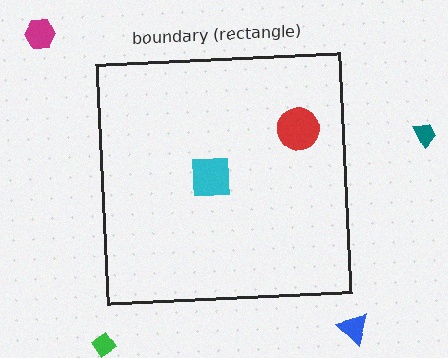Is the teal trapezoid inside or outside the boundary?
Outside.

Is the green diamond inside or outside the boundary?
Outside.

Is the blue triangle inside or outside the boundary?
Outside.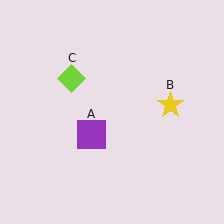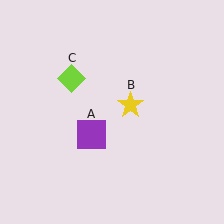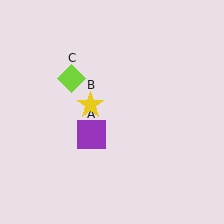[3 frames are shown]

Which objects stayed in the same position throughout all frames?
Purple square (object A) and lime diamond (object C) remained stationary.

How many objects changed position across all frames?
1 object changed position: yellow star (object B).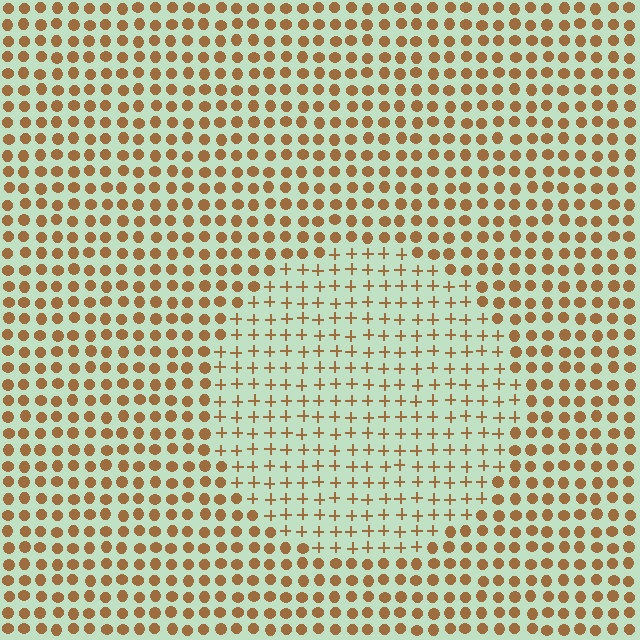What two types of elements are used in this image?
The image uses plus signs inside the circle region and circles outside it.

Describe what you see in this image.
The image is filled with small brown elements arranged in a uniform grid. A circle-shaped region contains plus signs, while the surrounding area contains circles. The boundary is defined purely by the change in element shape.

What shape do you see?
I see a circle.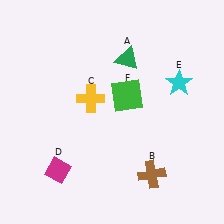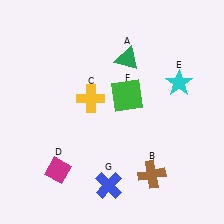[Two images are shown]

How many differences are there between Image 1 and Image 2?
There is 1 difference between the two images.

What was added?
A blue cross (G) was added in Image 2.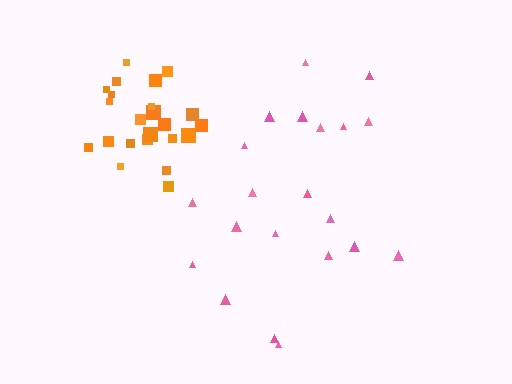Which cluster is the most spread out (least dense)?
Pink.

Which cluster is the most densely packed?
Orange.